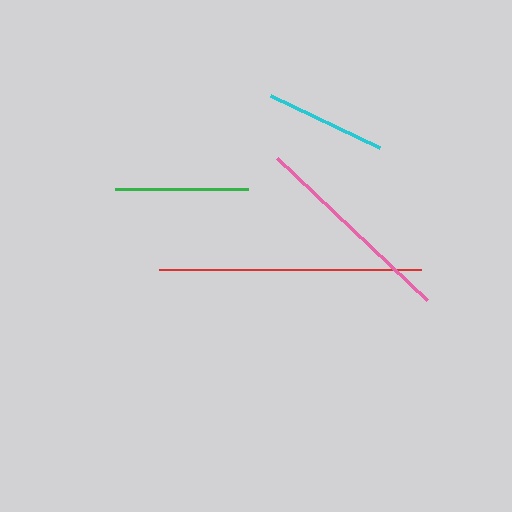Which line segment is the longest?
The red line is the longest at approximately 262 pixels.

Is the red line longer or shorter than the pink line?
The red line is longer than the pink line.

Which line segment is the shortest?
The cyan line is the shortest at approximately 121 pixels.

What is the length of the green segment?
The green segment is approximately 133 pixels long.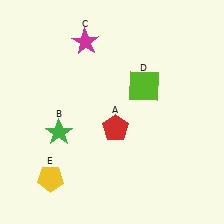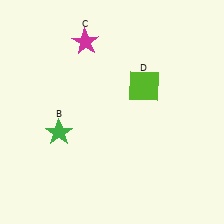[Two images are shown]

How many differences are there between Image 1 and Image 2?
There are 2 differences between the two images.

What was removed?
The yellow pentagon (E), the red pentagon (A) were removed in Image 2.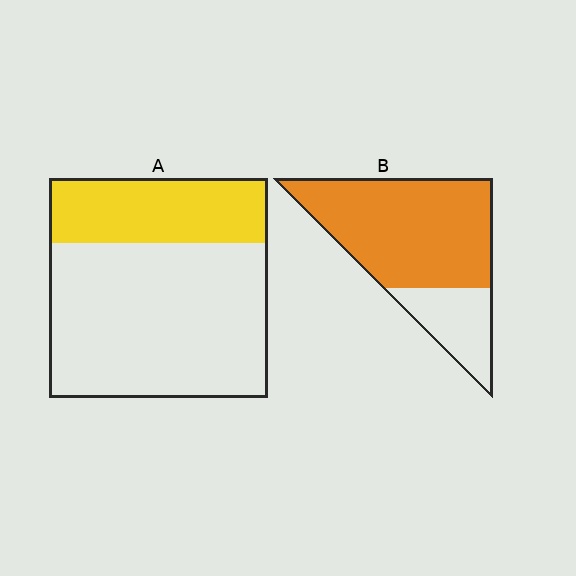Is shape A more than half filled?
No.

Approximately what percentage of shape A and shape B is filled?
A is approximately 30% and B is approximately 75%.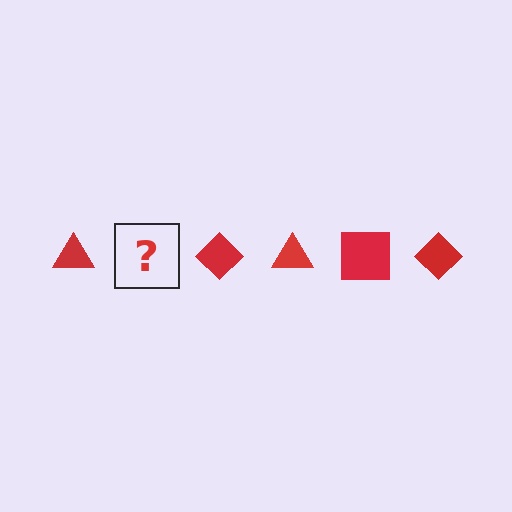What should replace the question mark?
The question mark should be replaced with a red square.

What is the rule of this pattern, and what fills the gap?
The rule is that the pattern cycles through triangle, square, diamond shapes in red. The gap should be filled with a red square.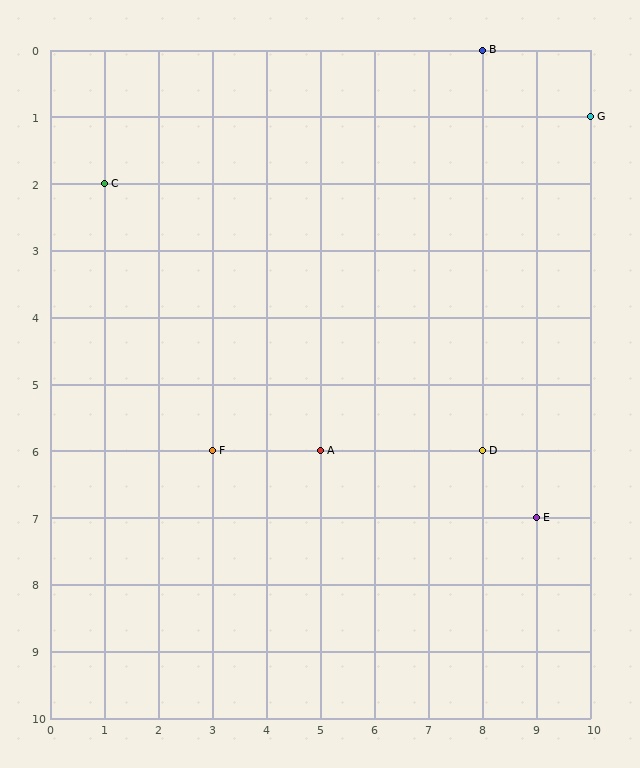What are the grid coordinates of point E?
Point E is at grid coordinates (9, 7).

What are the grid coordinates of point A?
Point A is at grid coordinates (5, 6).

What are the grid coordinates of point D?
Point D is at grid coordinates (8, 6).